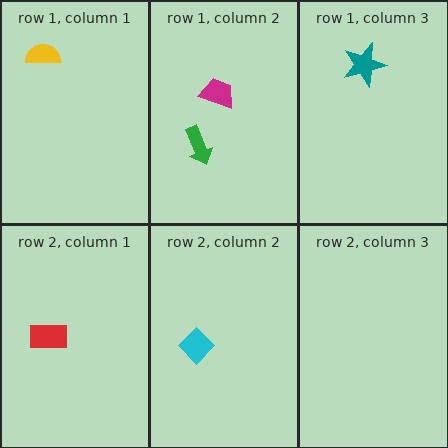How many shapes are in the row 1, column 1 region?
1.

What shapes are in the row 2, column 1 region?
The red rectangle.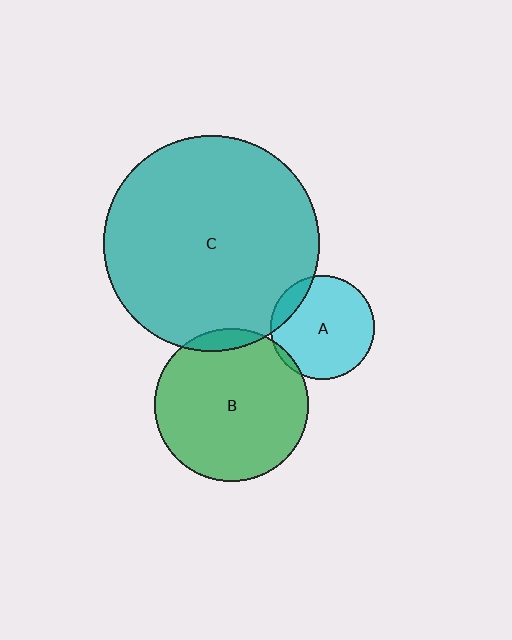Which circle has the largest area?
Circle C (teal).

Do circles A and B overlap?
Yes.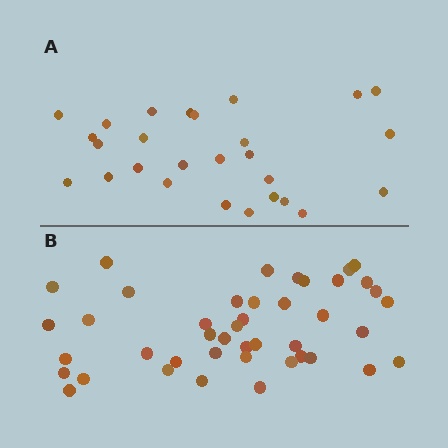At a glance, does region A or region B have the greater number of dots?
Region B (the bottom region) has more dots.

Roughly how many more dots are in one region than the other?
Region B has approximately 15 more dots than region A.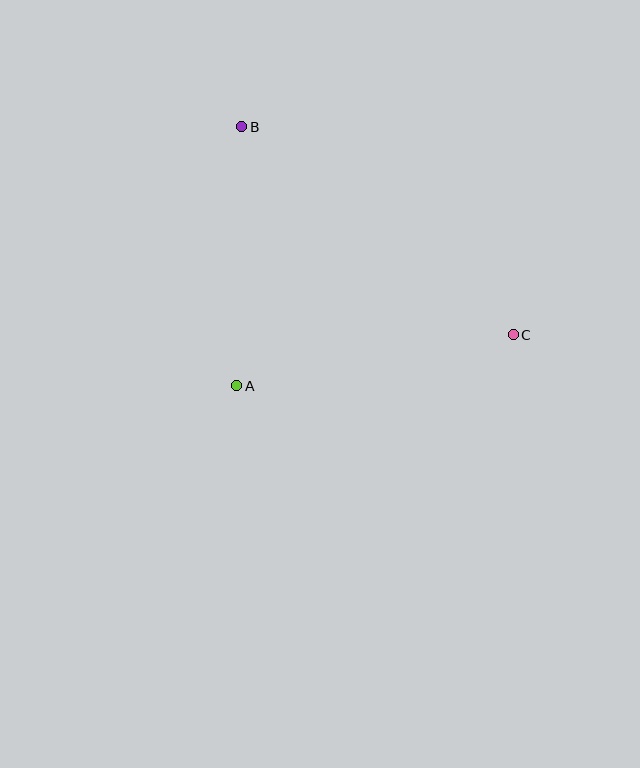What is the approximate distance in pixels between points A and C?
The distance between A and C is approximately 281 pixels.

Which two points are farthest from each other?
Points B and C are farthest from each other.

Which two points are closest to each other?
Points A and B are closest to each other.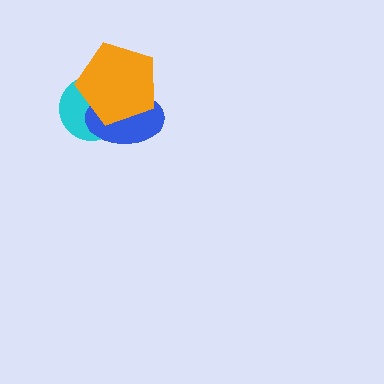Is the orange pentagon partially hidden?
No, no other shape covers it.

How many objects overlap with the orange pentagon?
2 objects overlap with the orange pentagon.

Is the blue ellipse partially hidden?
Yes, it is partially covered by another shape.